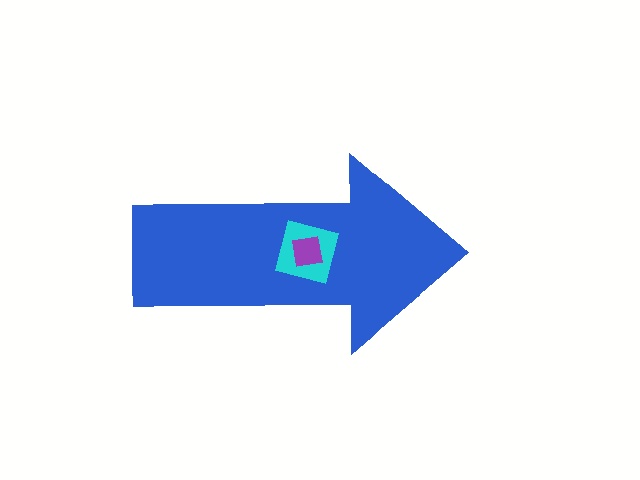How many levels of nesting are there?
3.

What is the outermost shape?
The blue arrow.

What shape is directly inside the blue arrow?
The cyan square.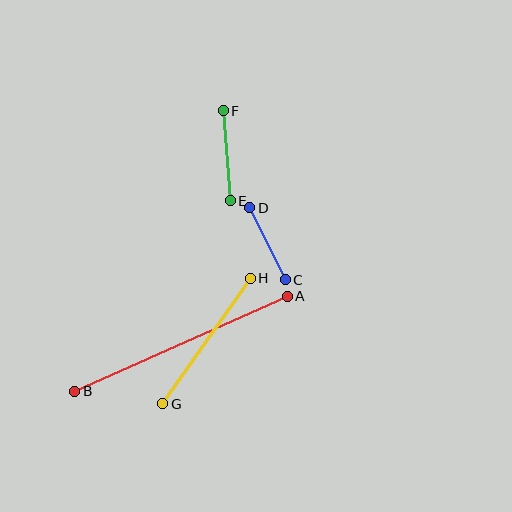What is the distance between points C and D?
The distance is approximately 80 pixels.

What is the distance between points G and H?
The distance is approximately 153 pixels.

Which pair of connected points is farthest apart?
Points A and B are farthest apart.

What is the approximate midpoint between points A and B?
The midpoint is at approximately (181, 344) pixels.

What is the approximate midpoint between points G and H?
The midpoint is at approximately (207, 341) pixels.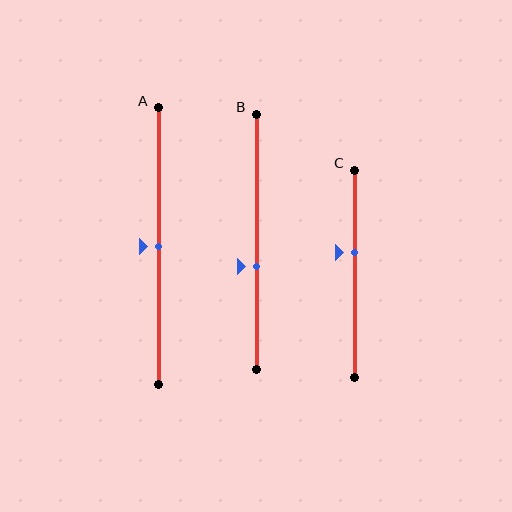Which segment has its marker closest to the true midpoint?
Segment A has its marker closest to the true midpoint.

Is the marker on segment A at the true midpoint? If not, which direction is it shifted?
Yes, the marker on segment A is at the true midpoint.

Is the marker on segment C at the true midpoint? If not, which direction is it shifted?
No, the marker on segment C is shifted upward by about 10% of the segment length.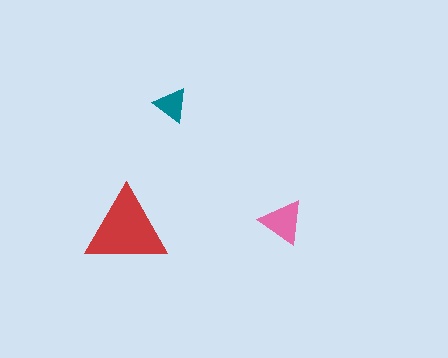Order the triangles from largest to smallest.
the red one, the pink one, the teal one.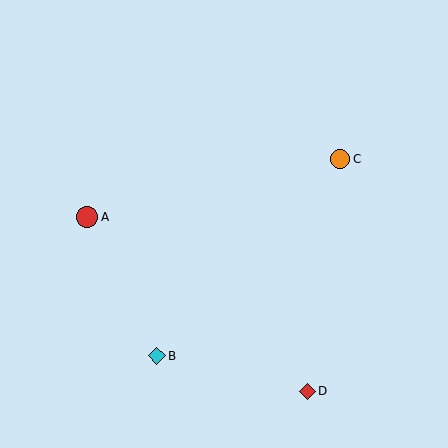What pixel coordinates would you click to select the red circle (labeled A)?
Click at (87, 217) to select the red circle A.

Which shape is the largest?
The red circle (labeled A) is the largest.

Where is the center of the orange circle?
The center of the orange circle is at (340, 159).